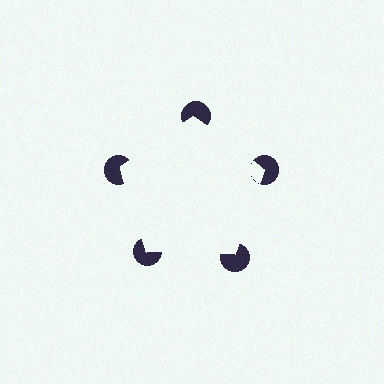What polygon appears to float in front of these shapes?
An illusory pentagon — its edges are inferred from the aligned wedge cuts in the pac-man discs, not physically drawn.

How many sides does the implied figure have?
5 sides.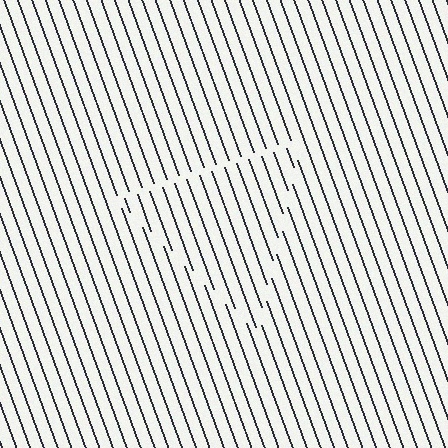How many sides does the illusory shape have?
3 sides — the line-ends trace a triangle.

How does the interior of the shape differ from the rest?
The interior of the shape contains the same grating, shifted by half a period — the contour is defined by the phase discontinuity where line-ends from the inner and outer gratings abut.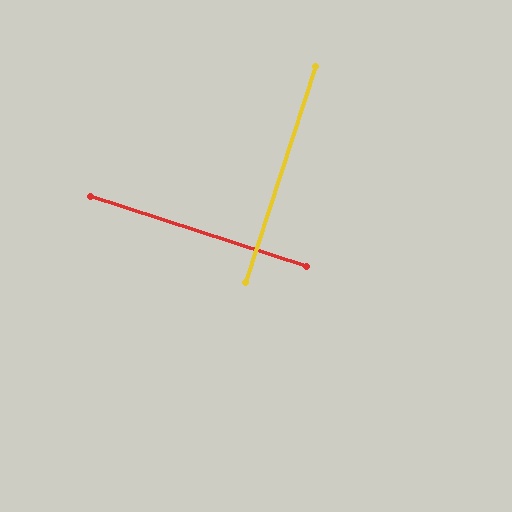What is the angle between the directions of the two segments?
Approximately 90 degrees.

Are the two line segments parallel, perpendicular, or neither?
Perpendicular — they meet at approximately 90°.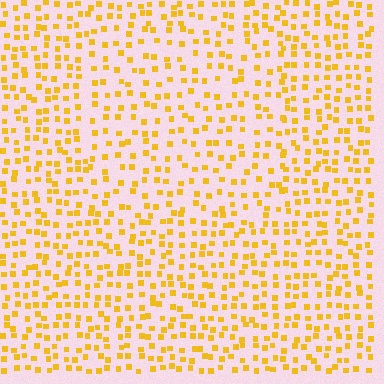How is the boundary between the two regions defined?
The boundary is defined by a change in element density (approximately 1.5x ratio). All elements are the same color, size, and shape.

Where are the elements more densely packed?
The elements are more densely packed outside the rectangle boundary.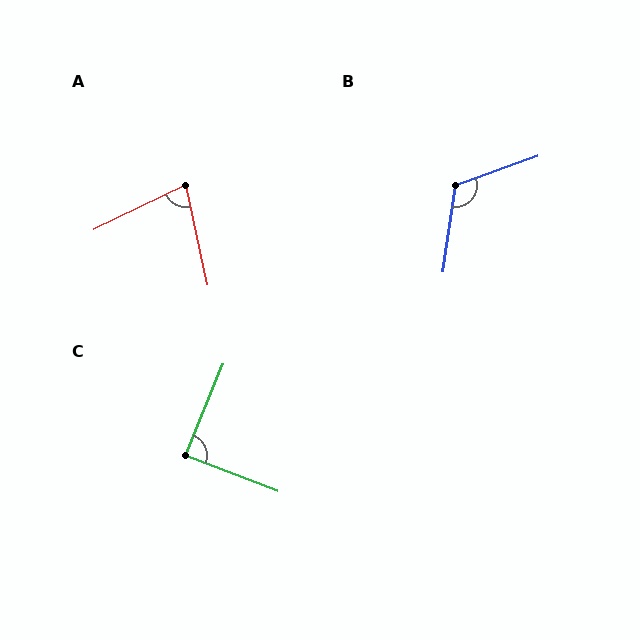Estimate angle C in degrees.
Approximately 89 degrees.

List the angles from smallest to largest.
A (76°), C (89°), B (118°).